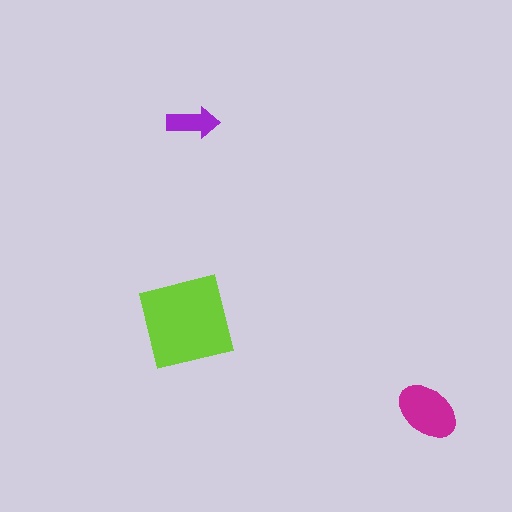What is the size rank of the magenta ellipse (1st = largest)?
2nd.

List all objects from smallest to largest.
The purple arrow, the magenta ellipse, the lime square.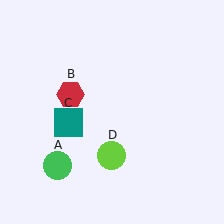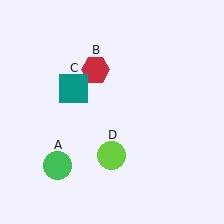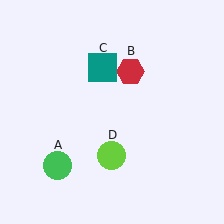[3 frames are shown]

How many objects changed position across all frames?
2 objects changed position: red hexagon (object B), teal square (object C).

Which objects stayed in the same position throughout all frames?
Green circle (object A) and lime circle (object D) remained stationary.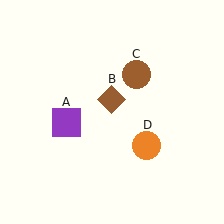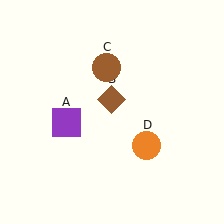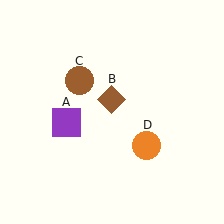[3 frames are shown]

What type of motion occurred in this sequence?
The brown circle (object C) rotated counterclockwise around the center of the scene.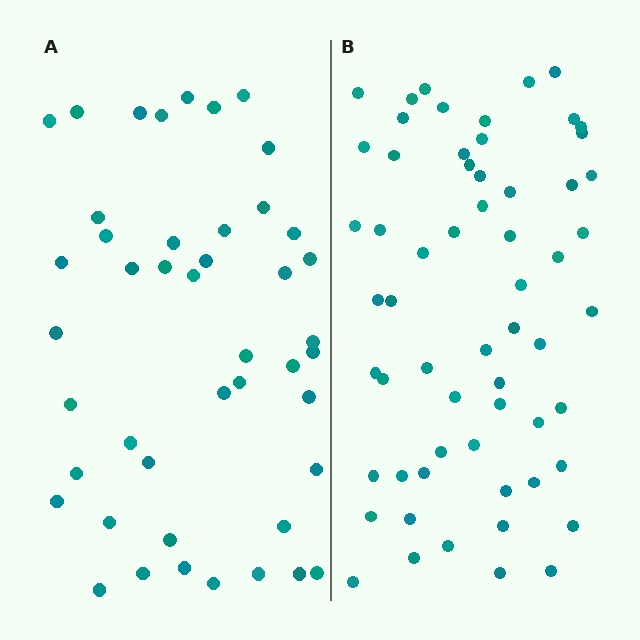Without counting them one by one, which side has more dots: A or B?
Region B (the right region) has more dots.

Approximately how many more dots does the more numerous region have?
Region B has approximately 15 more dots than region A.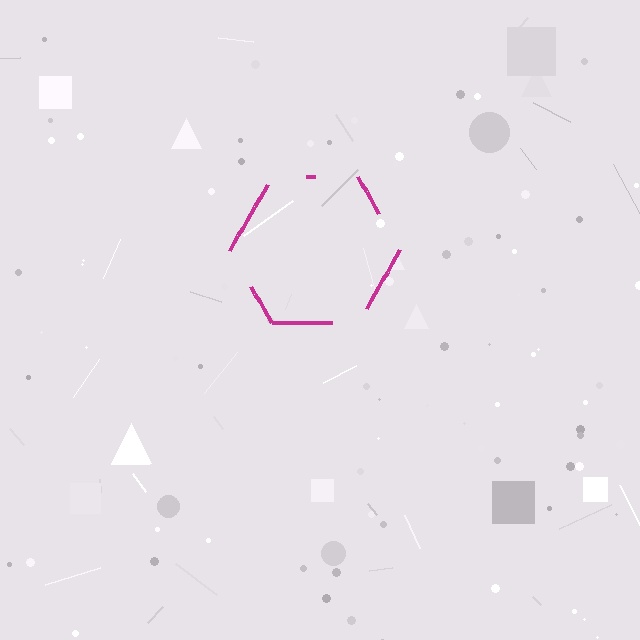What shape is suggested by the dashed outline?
The dashed outline suggests a hexagon.